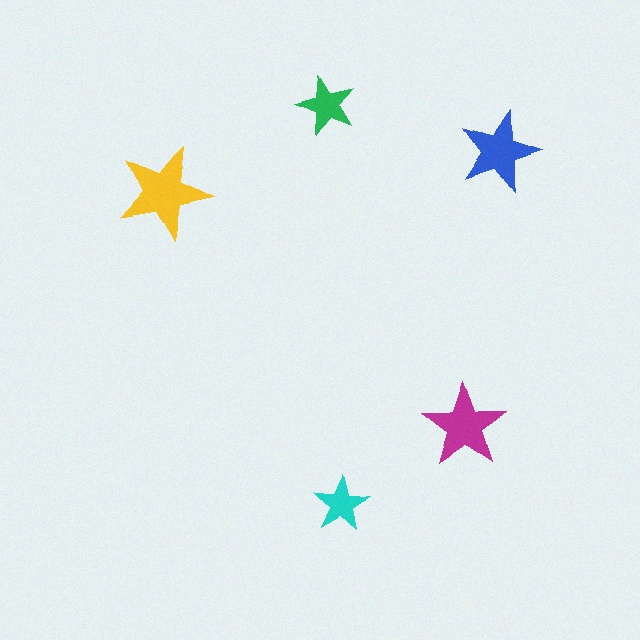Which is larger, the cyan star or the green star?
The green one.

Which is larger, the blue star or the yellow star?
The yellow one.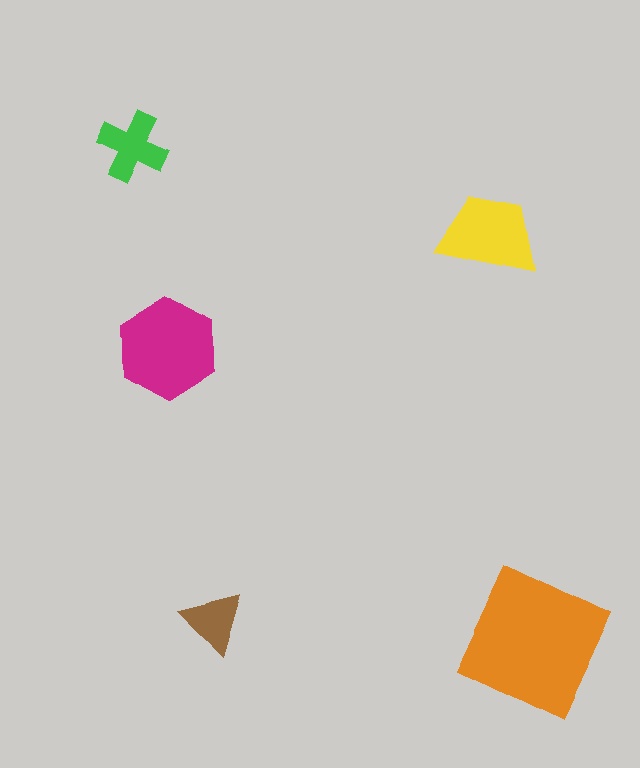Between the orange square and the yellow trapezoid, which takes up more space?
The orange square.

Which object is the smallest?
The brown triangle.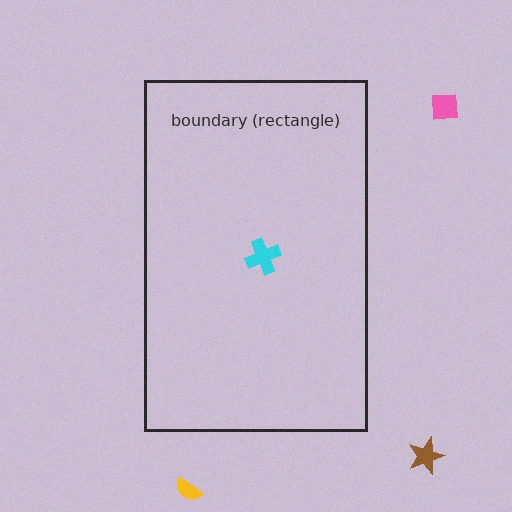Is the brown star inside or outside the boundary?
Outside.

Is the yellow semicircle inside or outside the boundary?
Outside.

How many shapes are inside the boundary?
1 inside, 3 outside.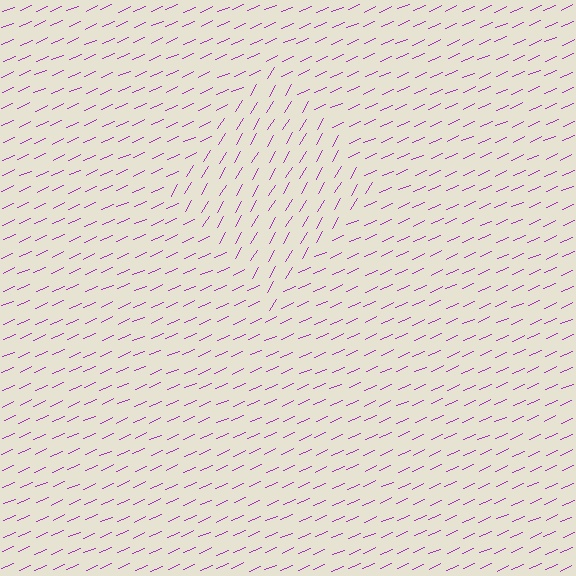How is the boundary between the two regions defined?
The boundary is defined purely by a change in line orientation (approximately 36 degrees difference). All lines are the same color and thickness.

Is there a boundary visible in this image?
Yes, there is a texture boundary formed by a change in line orientation.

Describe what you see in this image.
The image is filled with small purple line segments. A diamond region in the image has lines oriented differently from the surrounding lines, creating a visible texture boundary.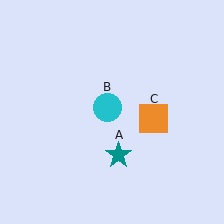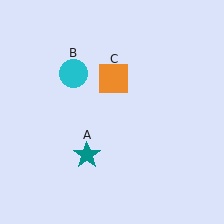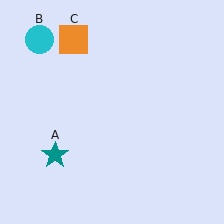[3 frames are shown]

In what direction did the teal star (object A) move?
The teal star (object A) moved left.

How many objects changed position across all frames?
3 objects changed position: teal star (object A), cyan circle (object B), orange square (object C).